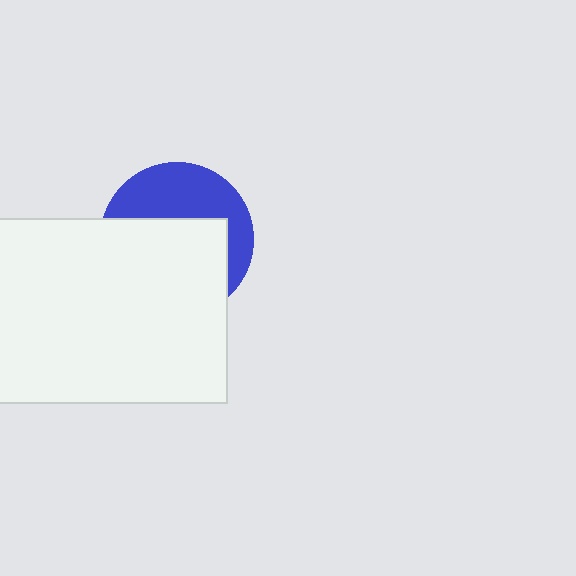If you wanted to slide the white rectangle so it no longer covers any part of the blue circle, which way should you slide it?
Slide it down — that is the most direct way to separate the two shapes.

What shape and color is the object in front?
The object in front is a white rectangle.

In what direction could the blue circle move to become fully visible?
The blue circle could move up. That would shift it out from behind the white rectangle entirely.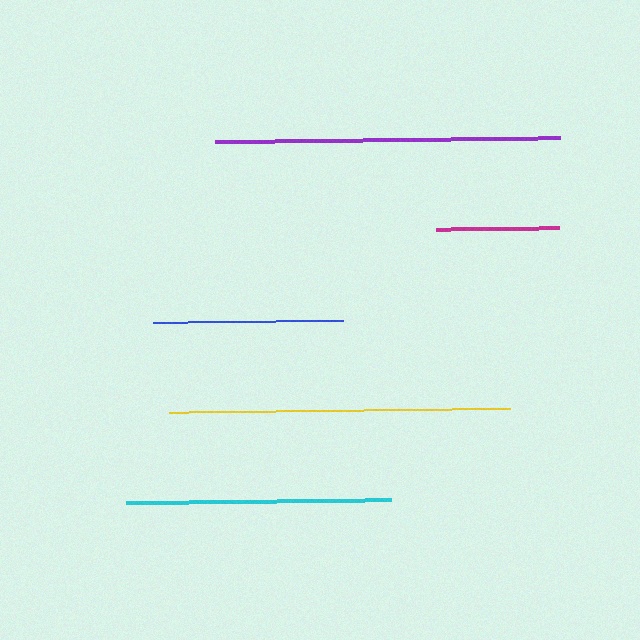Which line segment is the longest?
The purple line is the longest at approximately 345 pixels.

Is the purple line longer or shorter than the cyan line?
The purple line is longer than the cyan line.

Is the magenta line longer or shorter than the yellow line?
The yellow line is longer than the magenta line.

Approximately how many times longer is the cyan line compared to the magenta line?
The cyan line is approximately 2.2 times the length of the magenta line.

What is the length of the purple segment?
The purple segment is approximately 345 pixels long.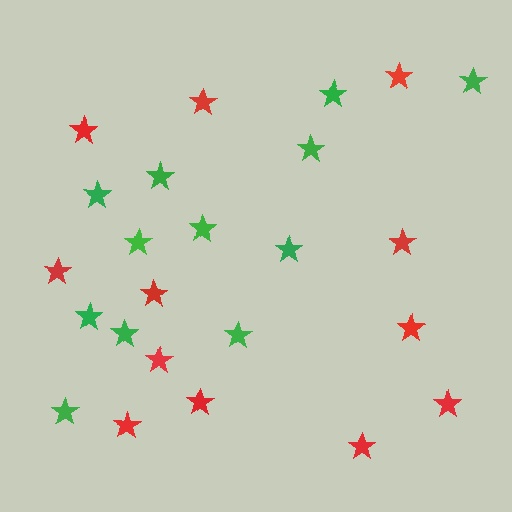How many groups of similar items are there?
There are 2 groups: one group of red stars (12) and one group of green stars (12).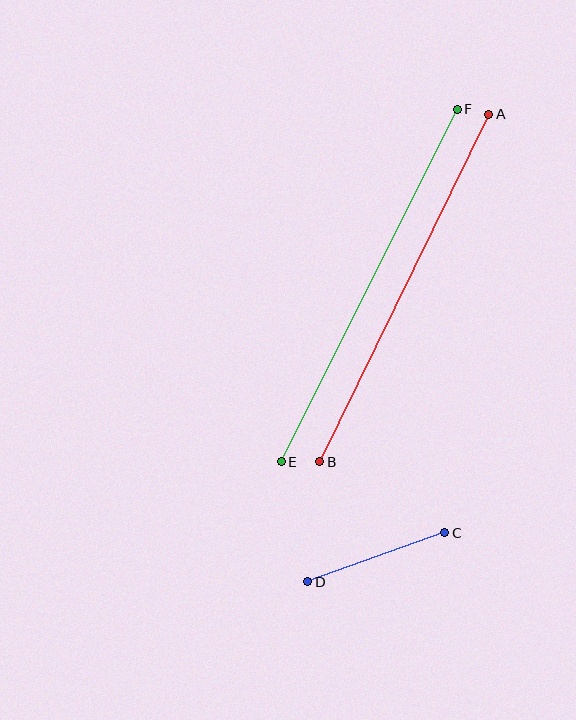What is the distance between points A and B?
The distance is approximately 386 pixels.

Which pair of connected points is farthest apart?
Points E and F are farthest apart.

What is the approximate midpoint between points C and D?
The midpoint is at approximately (376, 557) pixels.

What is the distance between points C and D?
The distance is approximately 145 pixels.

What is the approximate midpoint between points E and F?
The midpoint is at approximately (369, 286) pixels.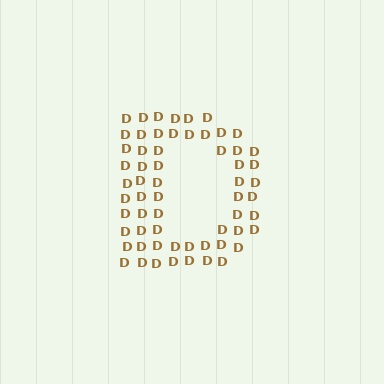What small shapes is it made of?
It is made of small letter D's.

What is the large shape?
The large shape is the letter D.